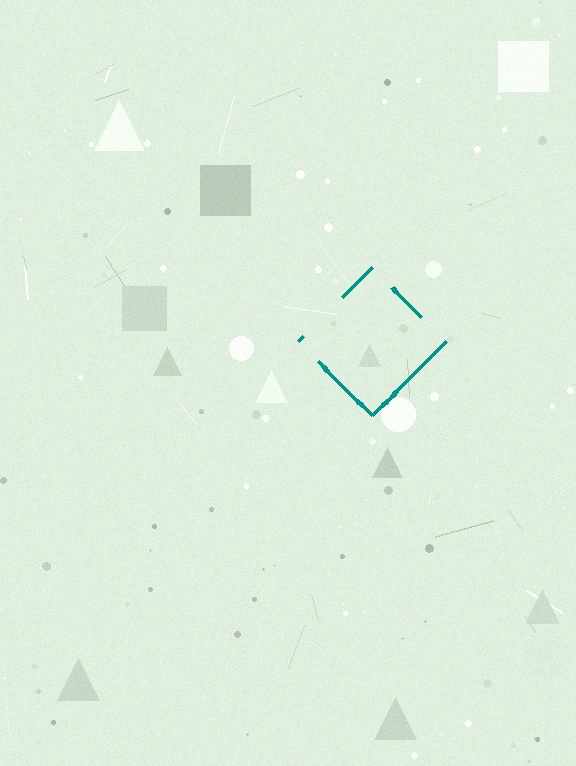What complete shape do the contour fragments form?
The contour fragments form a diamond.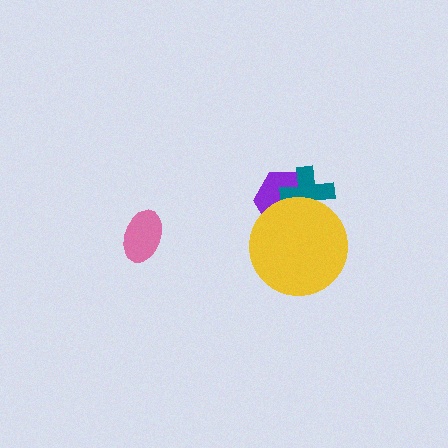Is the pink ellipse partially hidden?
No, no other shape covers it.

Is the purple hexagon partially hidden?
Yes, it is partially covered by another shape.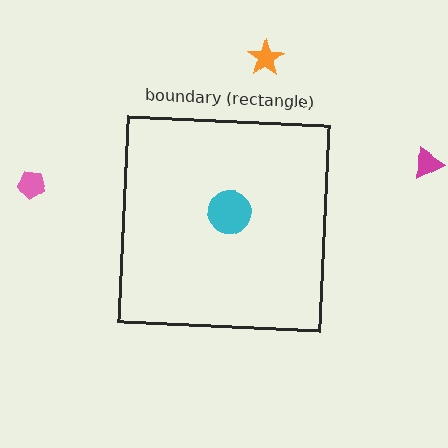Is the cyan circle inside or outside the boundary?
Inside.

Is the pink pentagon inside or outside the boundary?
Outside.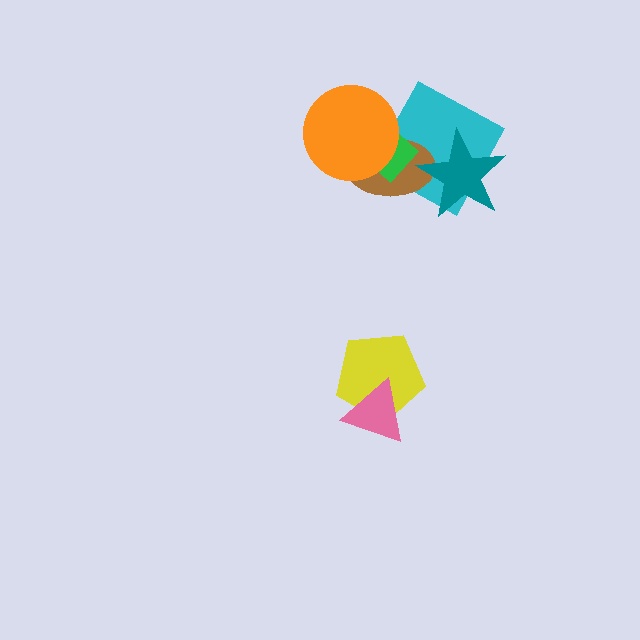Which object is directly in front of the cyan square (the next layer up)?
The brown ellipse is directly in front of the cyan square.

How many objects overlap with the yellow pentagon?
1 object overlaps with the yellow pentagon.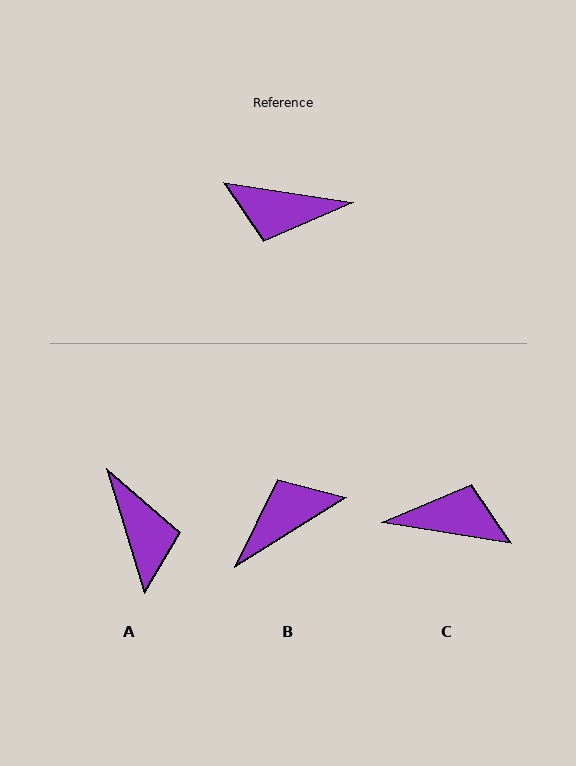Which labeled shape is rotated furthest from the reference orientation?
C, about 179 degrees away.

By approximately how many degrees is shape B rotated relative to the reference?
Approximately 139 degrees clockwise.